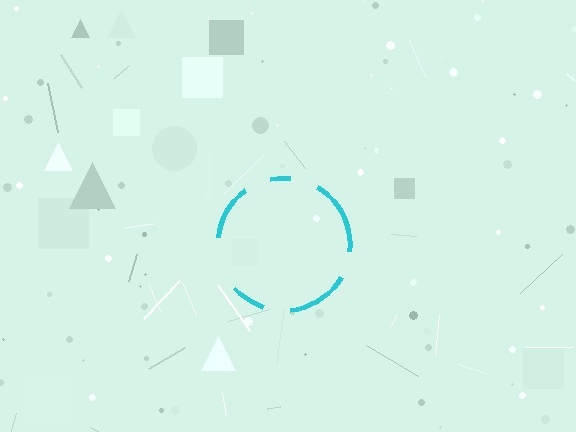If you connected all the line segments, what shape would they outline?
They would outline a circle.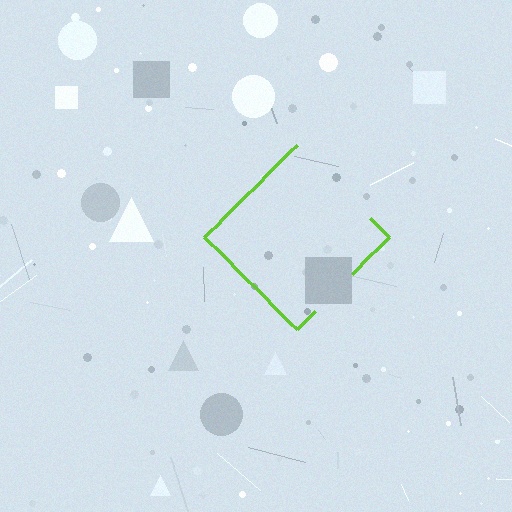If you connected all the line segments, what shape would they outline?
They would outline a diamond.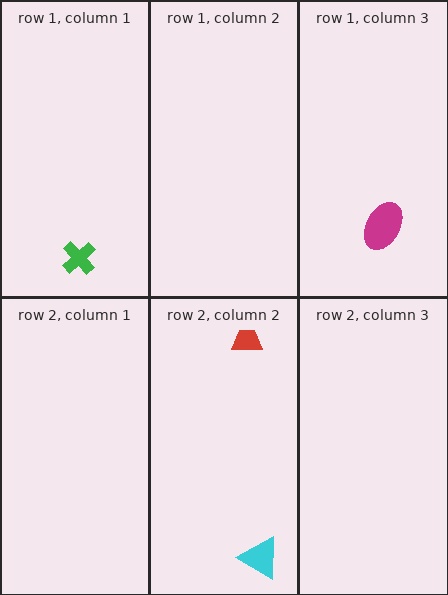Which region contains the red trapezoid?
The row 2, column 2 region.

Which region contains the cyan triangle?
The row 2, column 2 region.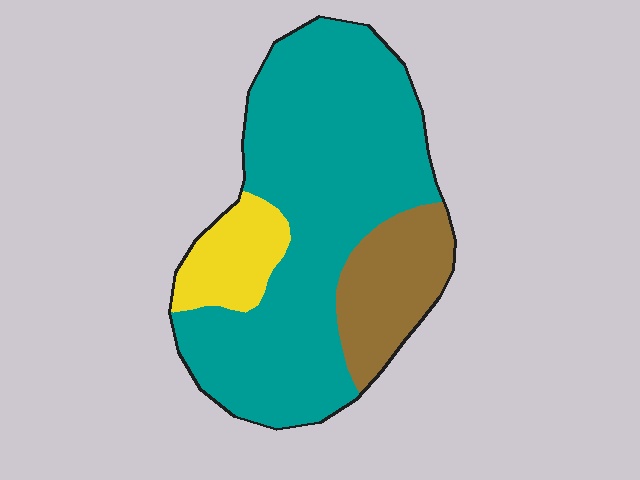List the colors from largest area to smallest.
From largest to smallest: teal, brown, yellow.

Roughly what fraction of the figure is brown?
Brown takes up about one sixth (1/6) of the figure.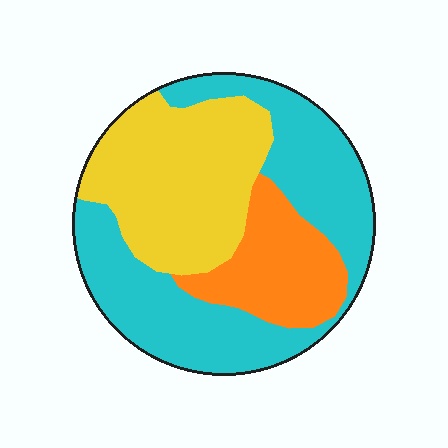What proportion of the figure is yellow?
Yellow takes up between a quarter and a half of the figure.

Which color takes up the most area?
Cyan, at roughly 45%.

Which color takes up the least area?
Orange, at roughly 20%.